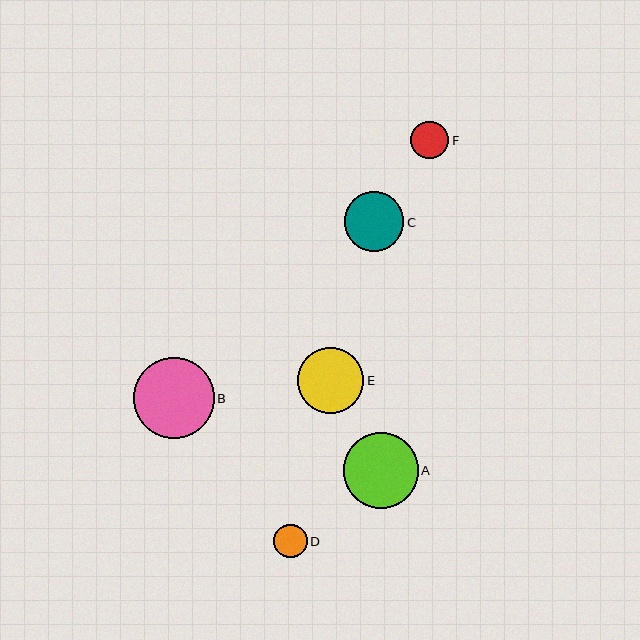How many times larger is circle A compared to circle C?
Circle A is approximately 1.3 times the size of circle C.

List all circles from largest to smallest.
From largest to smallest: B, A, E, C, F, D.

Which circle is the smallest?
Circle D is the smallest with a size of approximately 33 pixels.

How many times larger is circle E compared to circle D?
Circle E is approximately 2.0 times the size of circle D.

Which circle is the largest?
Circle B is the largest with a size of approximately 81 pixels.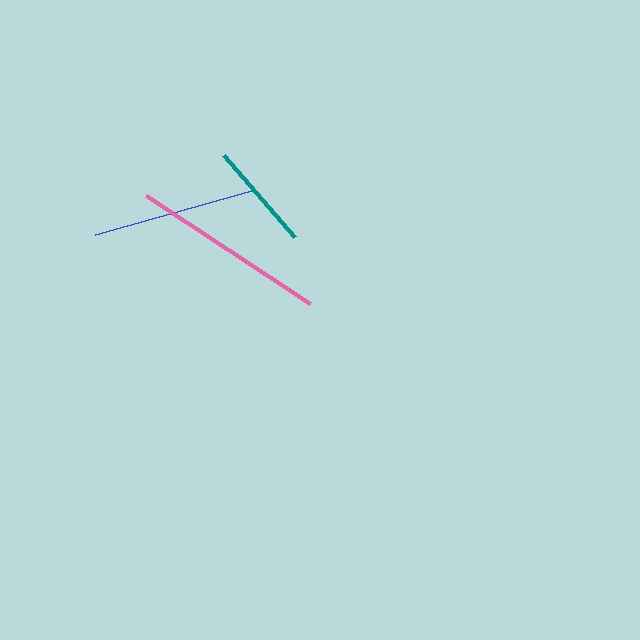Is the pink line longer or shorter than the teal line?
The pink line is longer than the teal line.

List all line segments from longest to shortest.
From longest to shortest: pink, blue, teal.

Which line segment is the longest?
The pink line is the longest at approximately 196 pixels.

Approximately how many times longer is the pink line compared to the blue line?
The pink line is approximately 1.2 times the length of the blue line.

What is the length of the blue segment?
The blue segment is approximately 167 pixels long.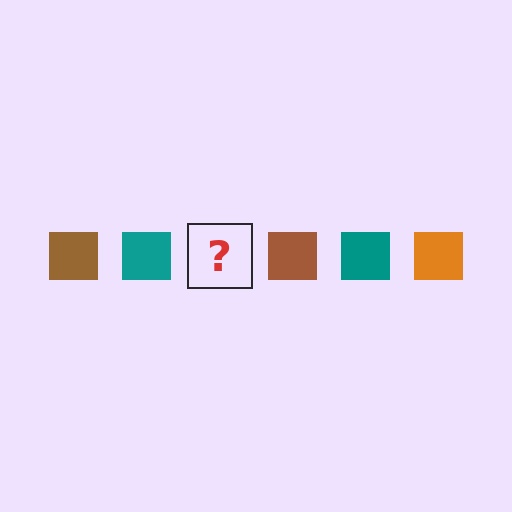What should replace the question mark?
The question mark should be replaced with an orange square.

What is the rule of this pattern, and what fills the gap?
The rule is that the pattern cycles through brown, teal, orange squares. The gap should be filled with an orange square.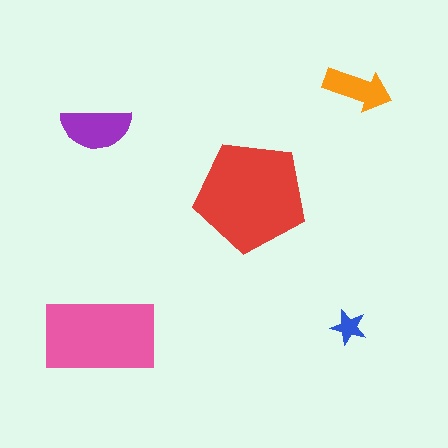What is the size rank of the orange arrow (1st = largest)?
4th.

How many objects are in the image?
There are 5 objects in the image.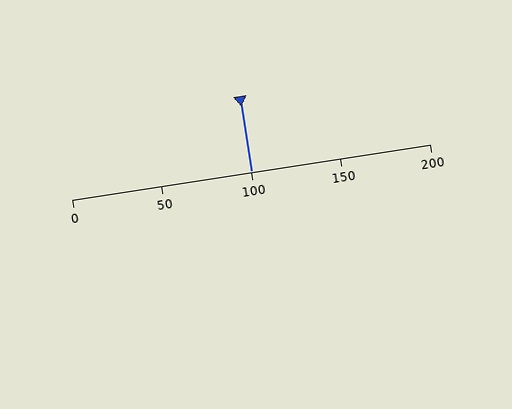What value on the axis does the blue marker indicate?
The marker indicates approximately 100.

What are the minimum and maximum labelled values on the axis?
The axis runs from 0 to 200.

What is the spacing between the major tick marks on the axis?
The major ticks are spaced 50 apart.